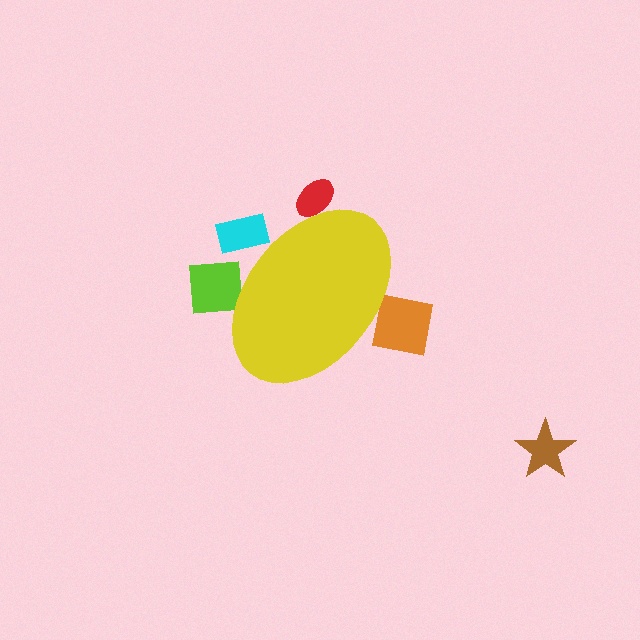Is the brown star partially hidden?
No, the brown star is fully visible.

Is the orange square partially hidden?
Yes, the orange square is partially hidden behind the yellow ellipse.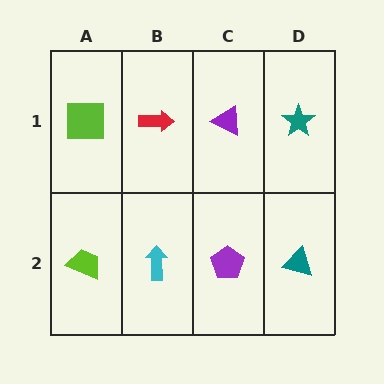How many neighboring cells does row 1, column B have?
3.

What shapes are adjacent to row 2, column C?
A purple triangle (row 1, column C), a cyan arrow (row 2, column B), a teal triangle (row 2, column D).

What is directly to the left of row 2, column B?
A lime trapezoid.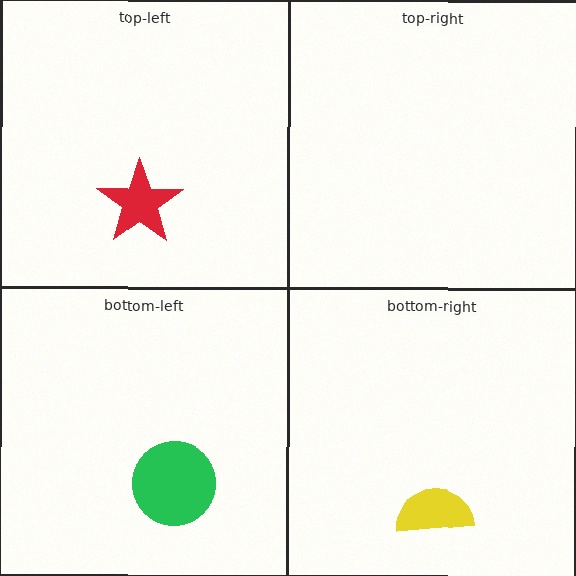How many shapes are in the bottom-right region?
1.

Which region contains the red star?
The top-left region.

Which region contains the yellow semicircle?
The bottom-right region.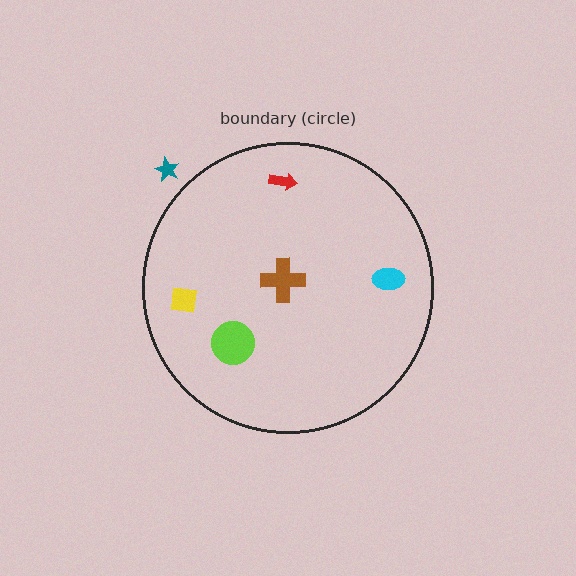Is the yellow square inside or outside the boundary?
Inside.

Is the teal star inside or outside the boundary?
Outside.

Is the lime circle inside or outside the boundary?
Inside.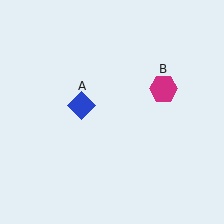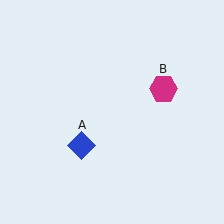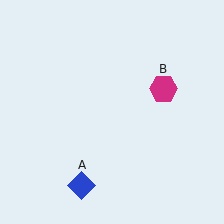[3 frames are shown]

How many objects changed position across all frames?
1 object changed position: blue diamond (object A).